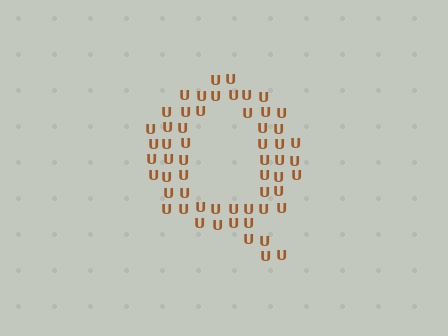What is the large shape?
The large shape is the letter Q.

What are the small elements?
The small elements are letter U's.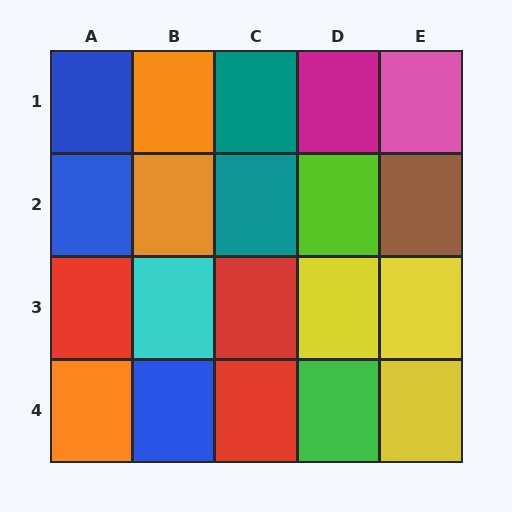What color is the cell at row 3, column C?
Red.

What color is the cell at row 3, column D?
Yellow.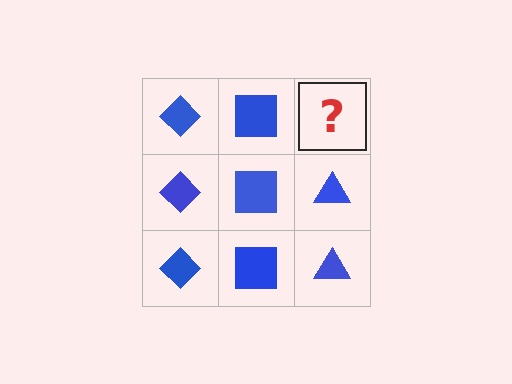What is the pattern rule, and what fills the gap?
The rule is that each column has a consistent shape. The gap should be filled with a blue triangle.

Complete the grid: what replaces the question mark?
The question mark should be replaced with a blue triangle.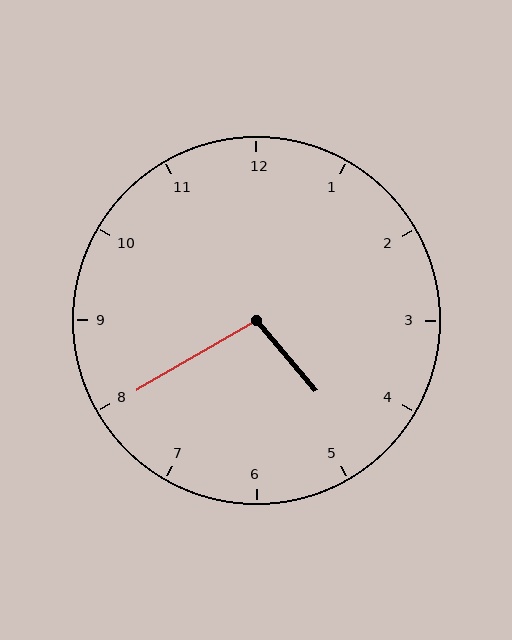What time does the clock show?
4:40.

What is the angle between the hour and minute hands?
Approximately 100 degrees.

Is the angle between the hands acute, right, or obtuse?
It is obtuse.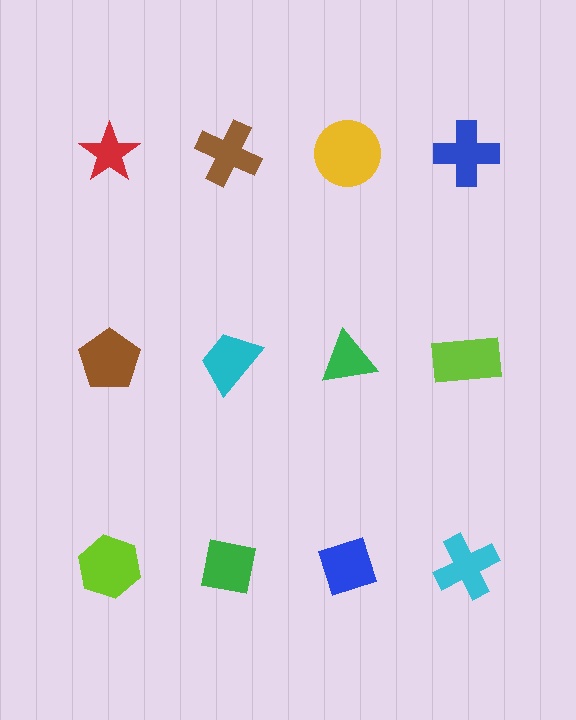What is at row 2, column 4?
A lime rectangle.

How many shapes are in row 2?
4 shapes.